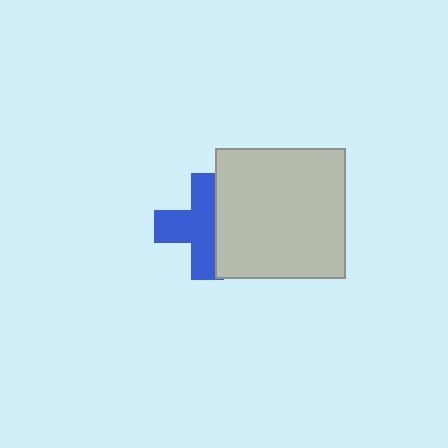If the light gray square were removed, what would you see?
You would see the complete blue cross.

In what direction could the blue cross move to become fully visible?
The blue cross could move left. That would shift it out from behind the light gray square entirely.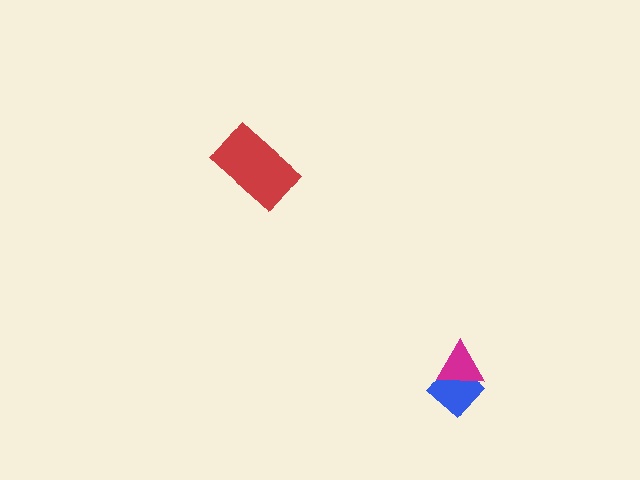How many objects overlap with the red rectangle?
0 objects overlap with the red rectangle.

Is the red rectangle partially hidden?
No, no other shape covers it.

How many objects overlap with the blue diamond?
1 object overlaps with the blue diamond.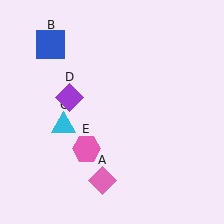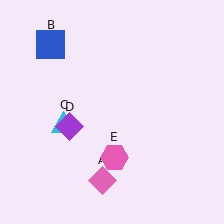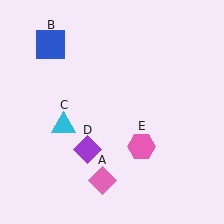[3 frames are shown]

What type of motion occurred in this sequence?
The purple diamond (object D), pink hexagon (object E) rotated counterclockwise around the center of the scene.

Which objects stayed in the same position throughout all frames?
Pink diamond (object A) and blue square (object B) and cyan triangle (object C) remained stationary.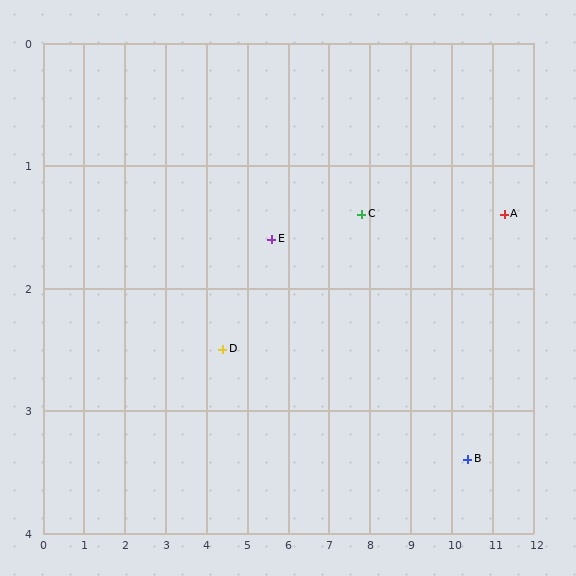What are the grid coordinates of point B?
Point B is at approximately (10.4, 3.4).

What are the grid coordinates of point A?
Point A is at approximately (11.3, 1.4).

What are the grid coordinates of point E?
Point E is at approximately (5.6, 1.6).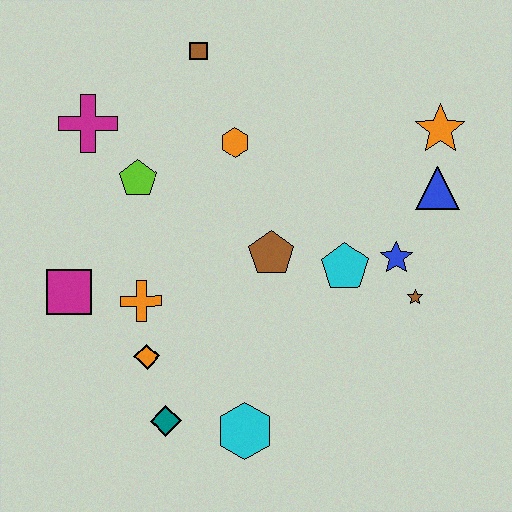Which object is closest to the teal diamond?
The orange diamond is closest to the teal diamond.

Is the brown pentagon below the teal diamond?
No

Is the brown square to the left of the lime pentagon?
No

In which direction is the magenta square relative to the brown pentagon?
The magenta square is to the left of the brown pentagon.